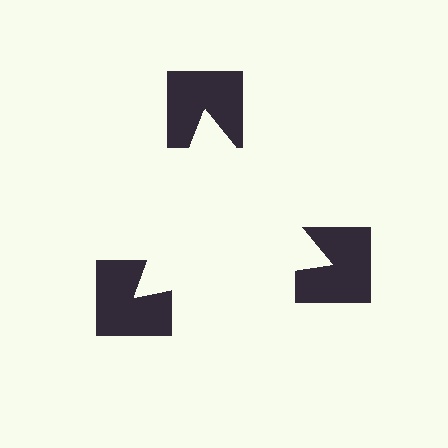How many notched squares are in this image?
There are 3 — one at each vertex of the illusory triangle.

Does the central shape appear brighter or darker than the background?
It typically appears slightly brighter than the background, even though no actual brightness change is drawn.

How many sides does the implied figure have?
3 sides.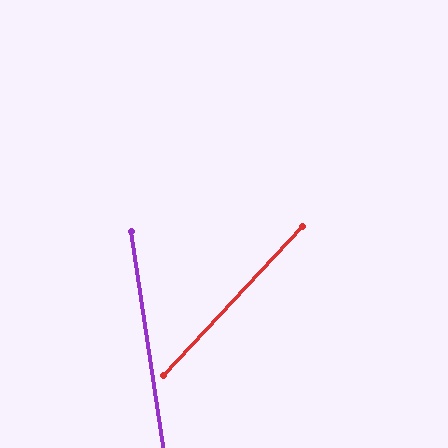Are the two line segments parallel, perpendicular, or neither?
Neither parallel nor perpendicular — they differ by about 51°.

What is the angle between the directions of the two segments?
Approximately 51 degrees.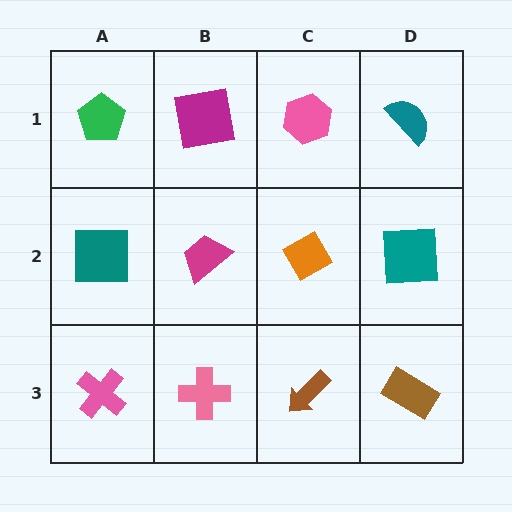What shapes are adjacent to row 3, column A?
A teal square (row 2, column A), a pink cross (row 3, column B).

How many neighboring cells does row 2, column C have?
4.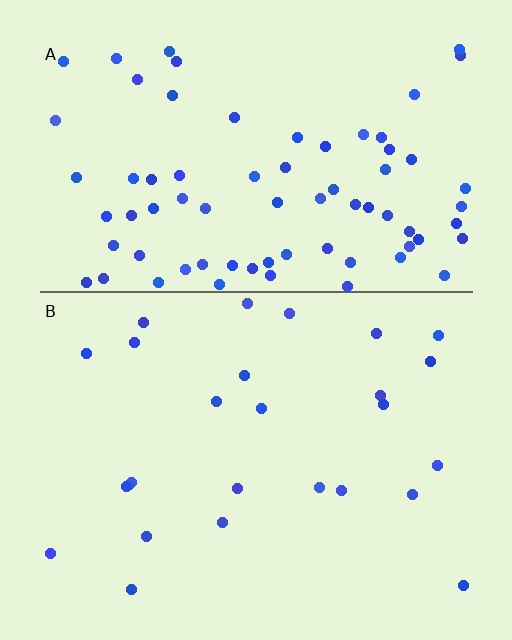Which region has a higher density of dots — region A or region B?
A (the top).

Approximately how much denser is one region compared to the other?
Approximately 2.8× — region A over region B.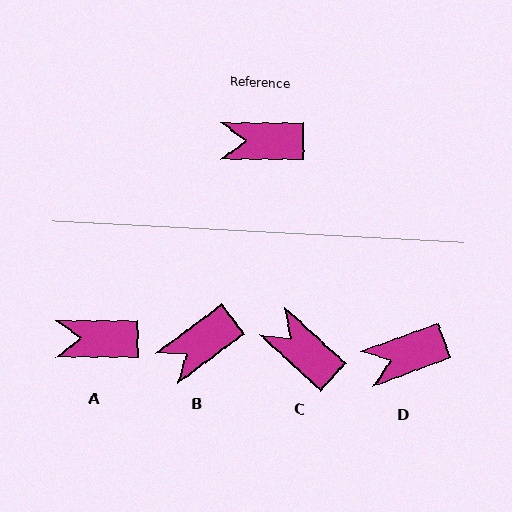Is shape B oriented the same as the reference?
No, it is off by about 37 degrees.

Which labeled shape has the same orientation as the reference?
A.